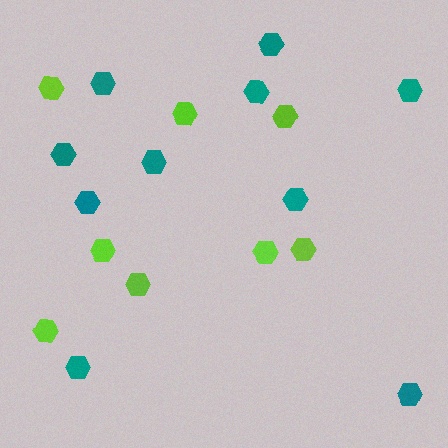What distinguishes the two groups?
There are 2 groups: one group of lime hexagons (8) and one group of teal hexagons (10).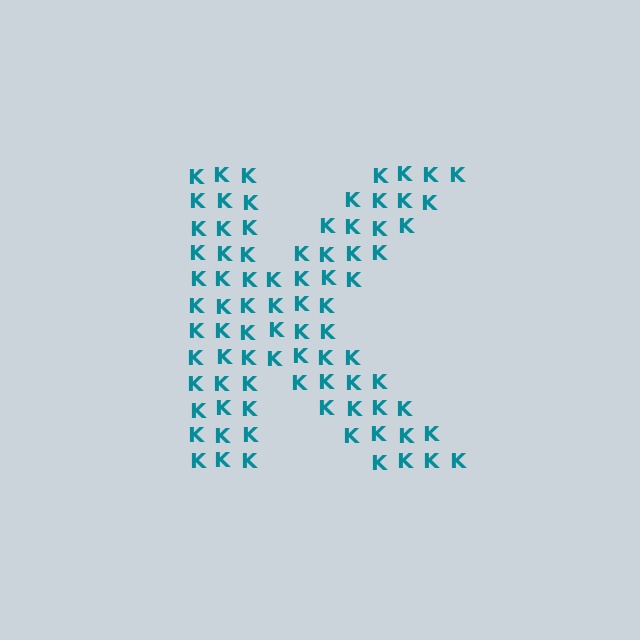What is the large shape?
The large shape is the letter K.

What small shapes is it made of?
It is made of small letter K's.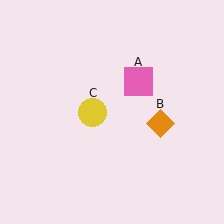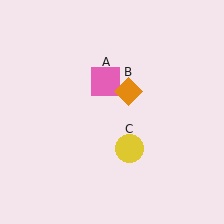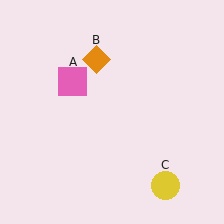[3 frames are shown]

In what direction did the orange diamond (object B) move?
The orange diamond (object B) moved up and to the left.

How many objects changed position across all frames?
3 objects changed position: pink square (object A), orange diamond (object B), yellow circle (object C).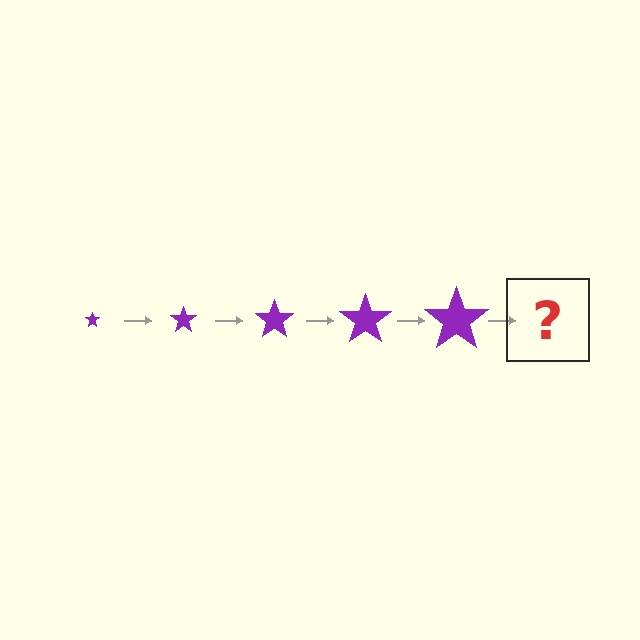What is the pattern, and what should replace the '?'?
The pattern is that the star gets progressively larger each step. The '?' should be a purple star, larger than the previous one.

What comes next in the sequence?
The next element should be a purple star, larger than the previous one.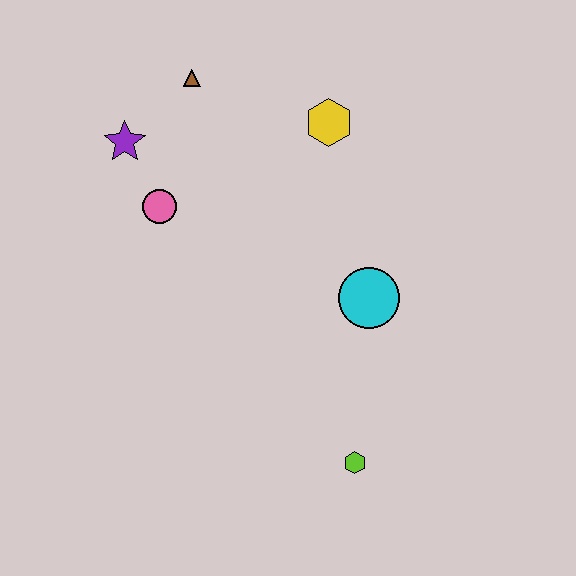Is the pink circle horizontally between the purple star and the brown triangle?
Yes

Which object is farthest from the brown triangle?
The lime hexagon is farthest from the brown triangle.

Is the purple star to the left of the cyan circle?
Yes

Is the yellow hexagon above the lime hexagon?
Yes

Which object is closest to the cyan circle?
The lime hexagon is closest to the cyan circle.